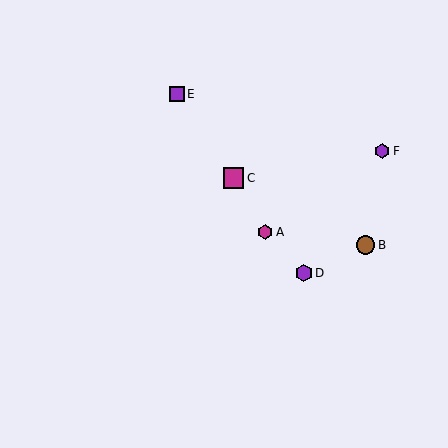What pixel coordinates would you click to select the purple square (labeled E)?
Click at (177, 94) to select the purple square E.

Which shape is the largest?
The magenta square (labeled C) is the largest.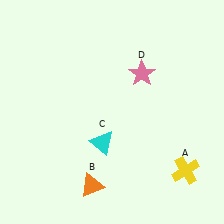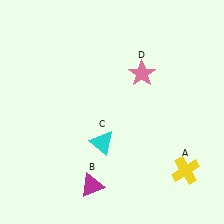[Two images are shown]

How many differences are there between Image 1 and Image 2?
There is 1 difference between the two images.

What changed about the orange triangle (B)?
In Image 1, B is orange. In Image 2, it changed to magenta.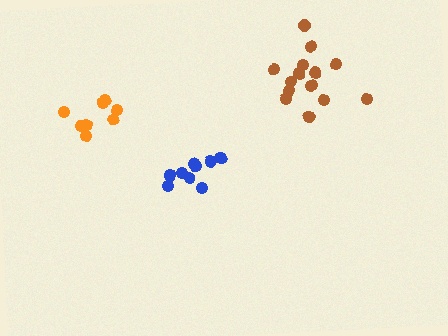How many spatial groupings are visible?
There are 3 spatial groupings.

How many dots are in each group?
Group 1: 14 dots, Group 2: 9 dots, Group 3: 8 dots (31 total).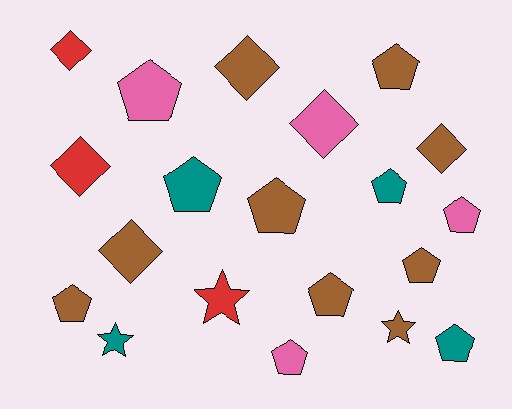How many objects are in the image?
There are 20 objects.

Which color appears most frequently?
Brown, with 9 objects.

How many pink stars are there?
There are no pink stars.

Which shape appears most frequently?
Pentagon, with 11 objects.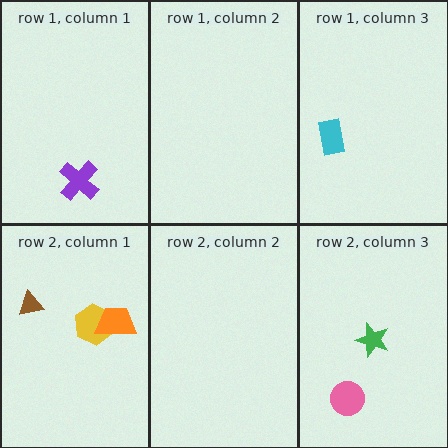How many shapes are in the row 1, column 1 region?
1.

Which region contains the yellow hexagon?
The row 2, column 1 region.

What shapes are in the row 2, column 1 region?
The yellow hexagon, the brown triangle, the orange trapezoid.